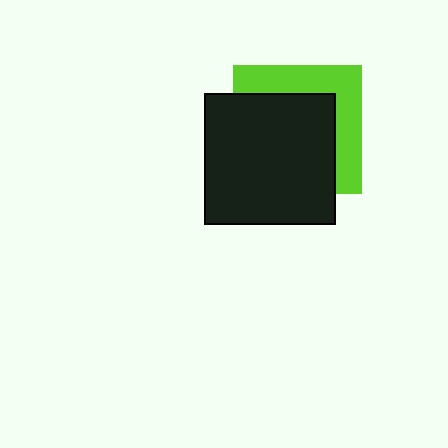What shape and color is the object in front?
The object in front is a black square.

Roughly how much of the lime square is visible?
A small part of it is visible (roughly 38%).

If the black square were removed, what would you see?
You would see the complete lime square.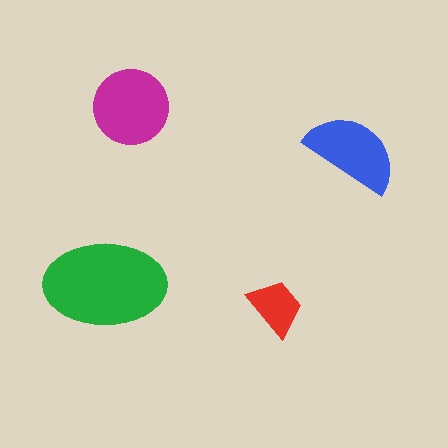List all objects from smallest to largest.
The red trapezoid, the blue semicircle, the magenta circle, the green ellipse.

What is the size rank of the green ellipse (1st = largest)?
1st.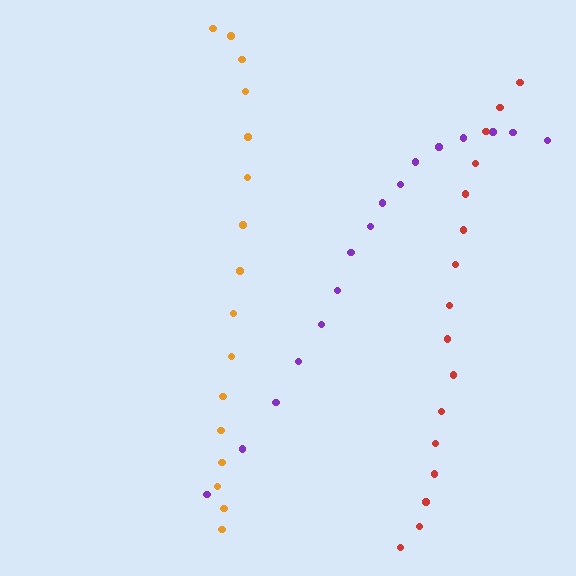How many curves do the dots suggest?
There are 3 distinct paths.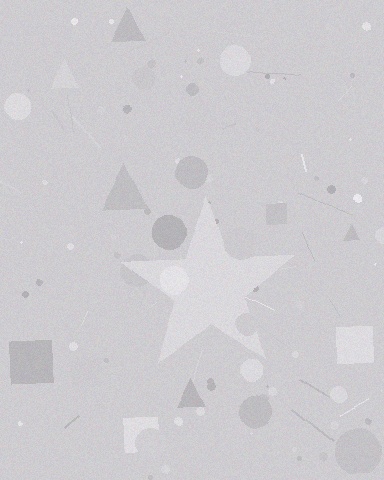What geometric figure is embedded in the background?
A star is embedded in the background.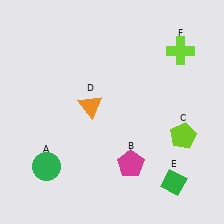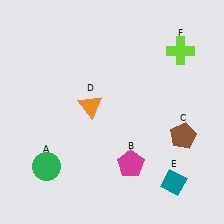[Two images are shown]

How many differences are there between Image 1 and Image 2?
There are 2 differences between the two images.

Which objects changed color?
C changed from lime to brown. E changed from green to teal.